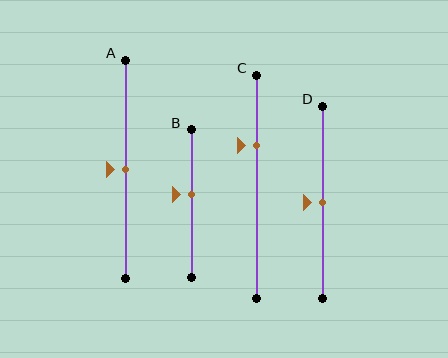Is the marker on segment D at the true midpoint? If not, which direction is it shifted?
Yes, the marker on segment D is at the true midpoint.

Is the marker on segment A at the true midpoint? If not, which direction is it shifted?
Yes, the marker on segment A is at the true midpoint.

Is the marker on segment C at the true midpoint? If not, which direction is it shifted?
No, the marker on segment C is shifted upward by about 19% of the segment length.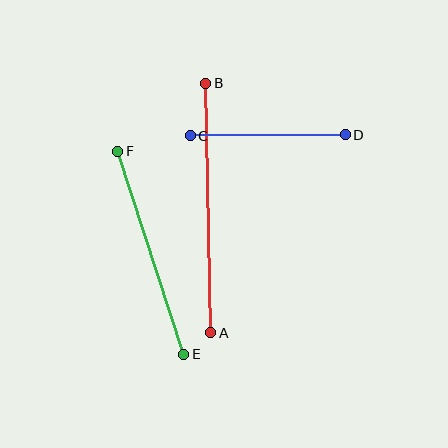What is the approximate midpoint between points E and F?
The midpoint is at approximately (151, 253) pixels.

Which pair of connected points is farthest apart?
Points A and B are farthest apart.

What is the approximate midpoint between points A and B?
The midpoint is at approximately (208, 208) pixels.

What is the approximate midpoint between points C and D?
The midpoint is at approximately (268, 135) pixels.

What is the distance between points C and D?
The distance is approximately 155 pixels.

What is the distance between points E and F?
The distance is approximately 213 pixels.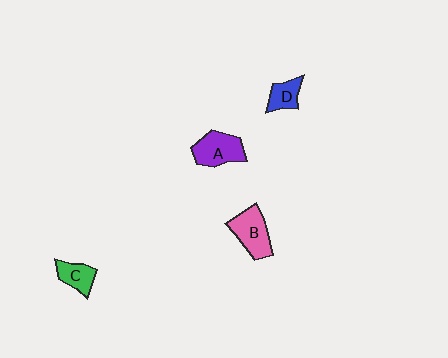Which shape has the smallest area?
Shape D (blue).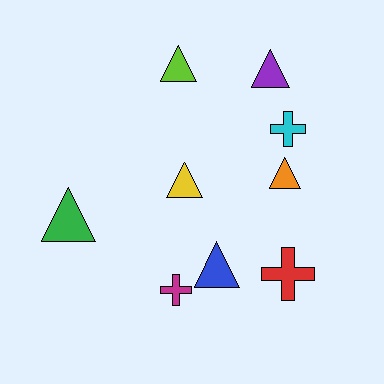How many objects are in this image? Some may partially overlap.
There are 9 objects.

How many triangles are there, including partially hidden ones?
There are 6 triangles.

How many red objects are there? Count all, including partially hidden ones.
There is 1 red object.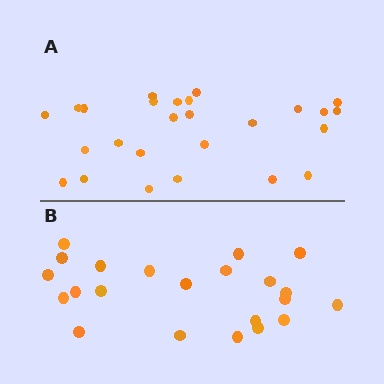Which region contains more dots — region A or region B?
Region A (the top region) has more dots.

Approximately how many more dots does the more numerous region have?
Region A has about 4 more dots than region B.